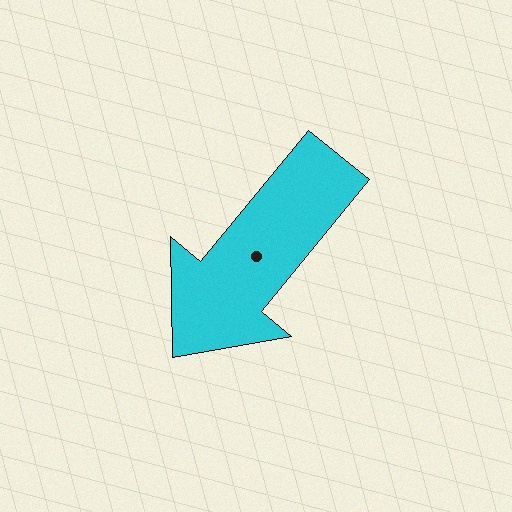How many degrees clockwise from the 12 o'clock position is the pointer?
Approximately 219 degrees.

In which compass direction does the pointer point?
Southwest.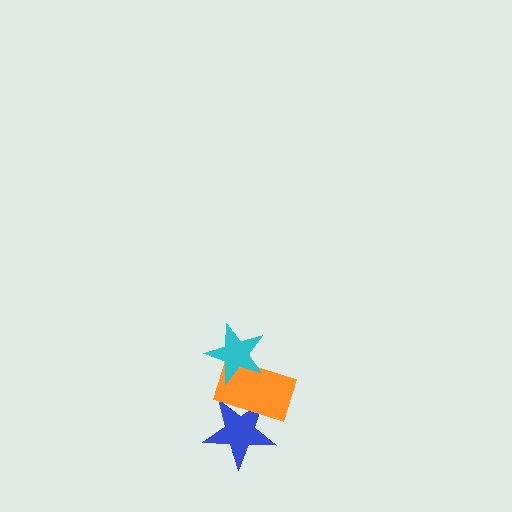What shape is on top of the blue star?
The orange rectangle is on top of the blue star.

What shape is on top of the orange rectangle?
The cyan star is on top of the orange rectangle.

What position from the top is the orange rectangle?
The orange rectangle is 2nd from the top.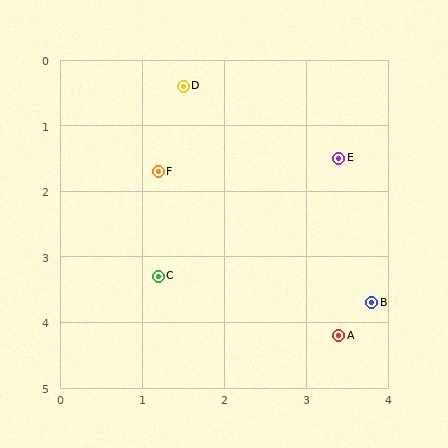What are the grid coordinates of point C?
Point C is at approximately (1.2, 3.3).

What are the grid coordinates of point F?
Point F is at approximately (1.2, 1.7).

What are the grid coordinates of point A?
Point A is at approximately (3.4, 4.2).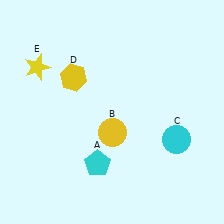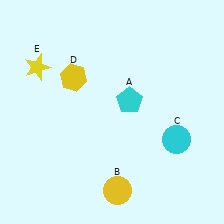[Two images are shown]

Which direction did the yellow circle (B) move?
The yellow circle (B) moved down.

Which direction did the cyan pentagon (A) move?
The cyan pentagon (A) moved up.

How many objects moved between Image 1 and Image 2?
2 objects moved between the two images.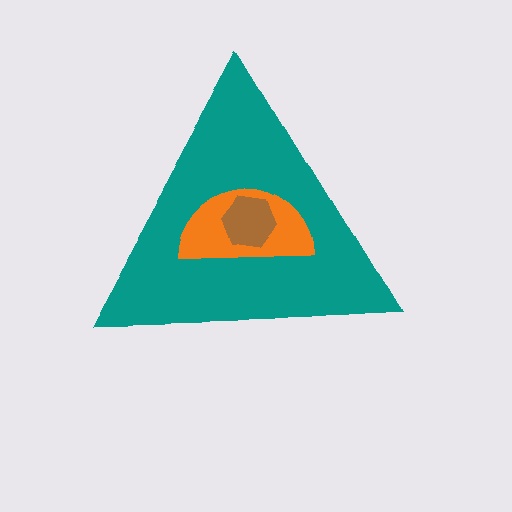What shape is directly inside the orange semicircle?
The brown hexagon.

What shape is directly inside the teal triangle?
The orange semicircle.